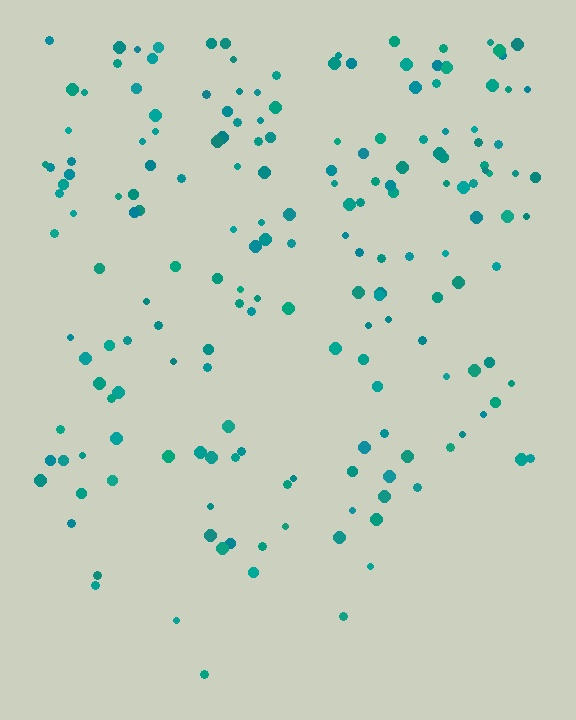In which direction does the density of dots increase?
From bottom to top, with the top side densest.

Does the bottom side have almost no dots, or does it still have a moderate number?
Still a moderate number, just noticeably fewer than the top.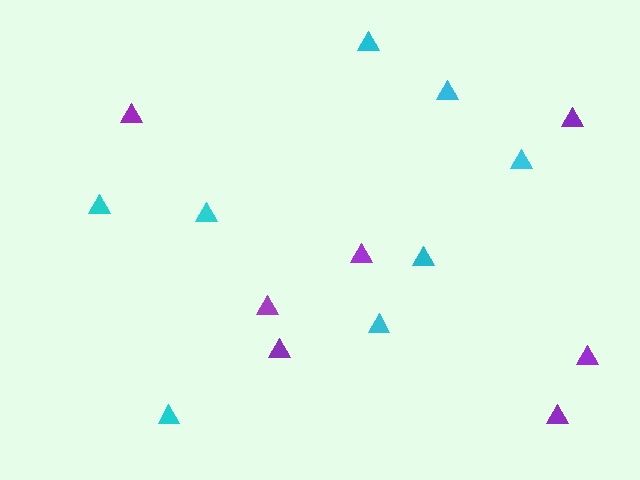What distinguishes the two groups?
There are 2 groups: one group of cyan triangles (8) and one group of purple triangles (7).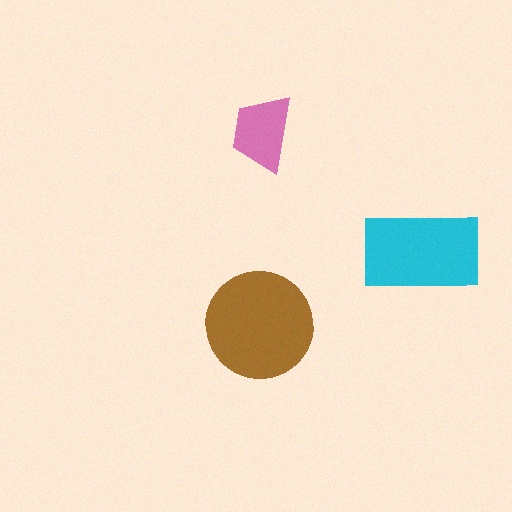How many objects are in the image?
There are 3 objects in the image.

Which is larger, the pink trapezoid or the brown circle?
The brown circle.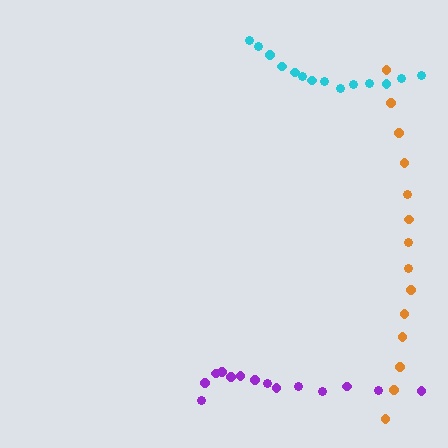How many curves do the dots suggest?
There are 3 distinct paths.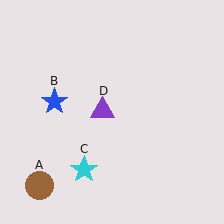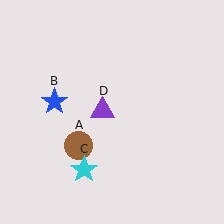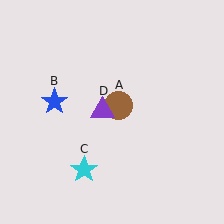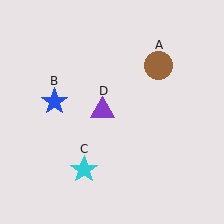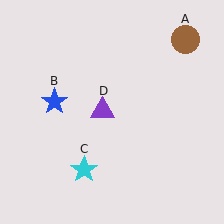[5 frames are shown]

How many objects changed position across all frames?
1 object changed position: brown circle (object A).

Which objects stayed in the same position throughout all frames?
Blue star (object B) and cyan star (object C) and purple triangle (object D) remained stationary.